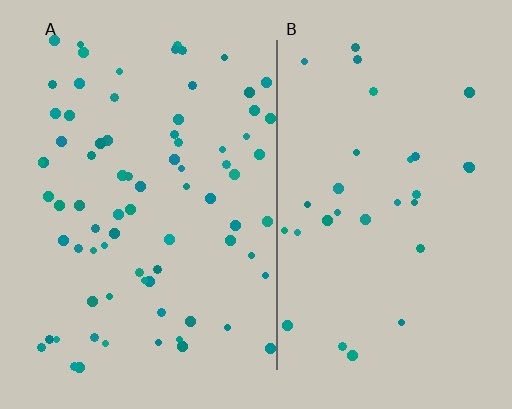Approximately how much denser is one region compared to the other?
Approximately 2.5× — region A over region B.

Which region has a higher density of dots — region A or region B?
A (the left).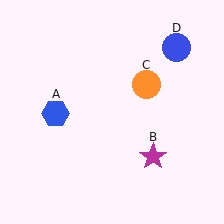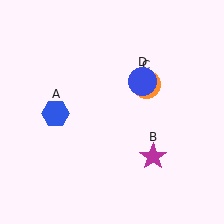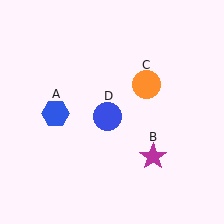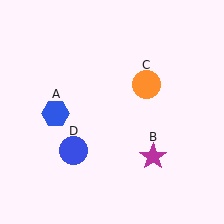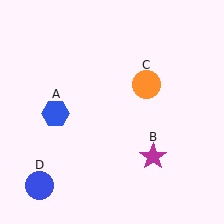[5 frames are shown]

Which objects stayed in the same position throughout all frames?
Blue hexagon (object A) and magenta star (object B) and orange circle (object C) remained stationary.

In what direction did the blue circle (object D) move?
The blue circle (object D) moved down and to the left.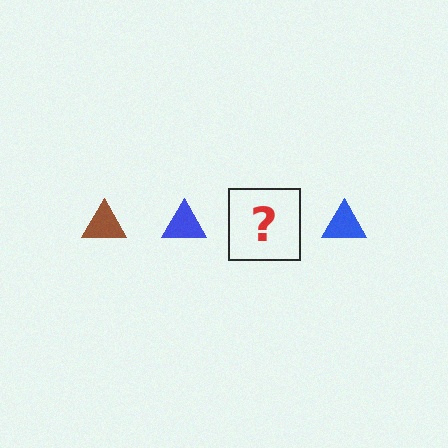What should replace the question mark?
The question mark should be replaced with a brown triangle.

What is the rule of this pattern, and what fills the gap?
The rule is that the pattern cycles through brown, blue triangles. The gap should be filled with a brown triangle.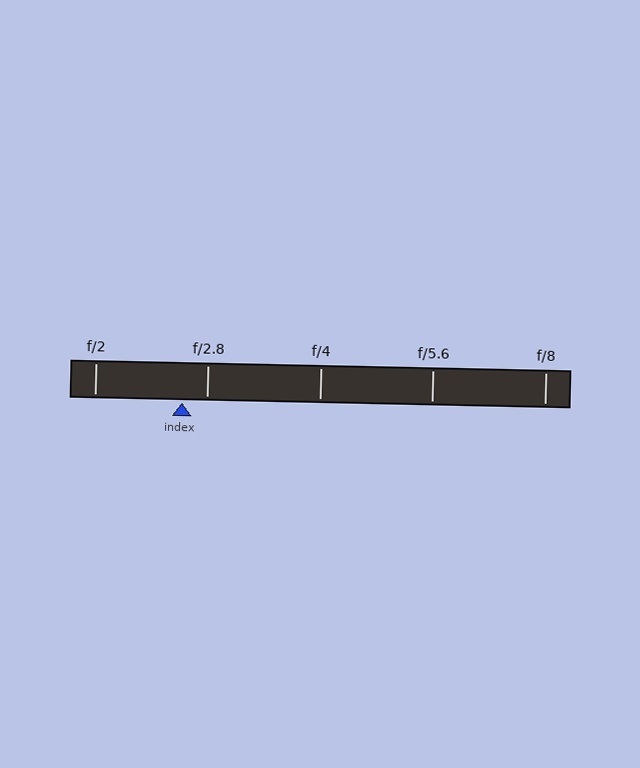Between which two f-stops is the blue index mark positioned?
The index mark is between f/2 and f/2.8.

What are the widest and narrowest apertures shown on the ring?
The widest aperture shown is f/2 and the narrowest is f/8.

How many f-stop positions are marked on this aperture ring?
There are 5 f-stop positions marked.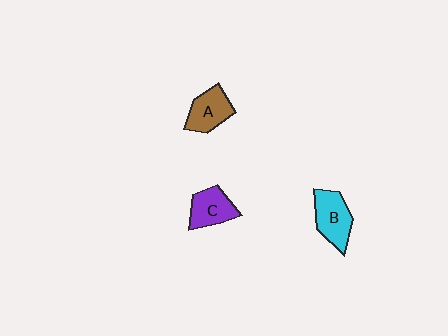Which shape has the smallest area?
Shape C (purple).